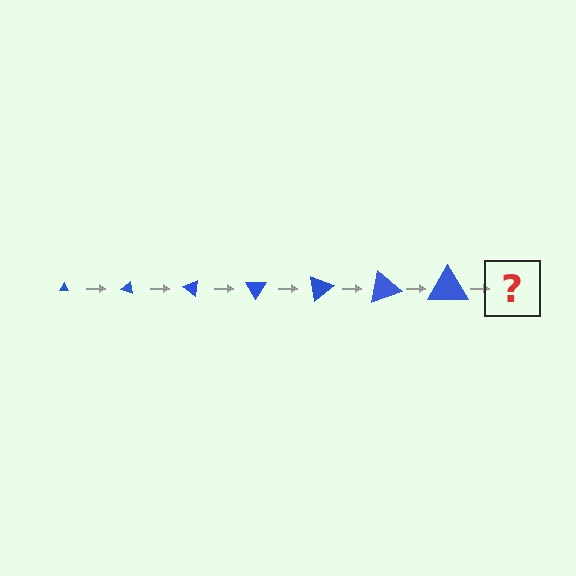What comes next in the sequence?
The next element should be a triangle, larger than the previous one and rotated 140 degrees from the start.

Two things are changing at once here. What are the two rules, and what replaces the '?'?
The two rules are that the triangle grows larger each step and it rotates 20 degrees each step. The '?' should be a triangle, larger than the previous one and rotated 140 degrees from the start.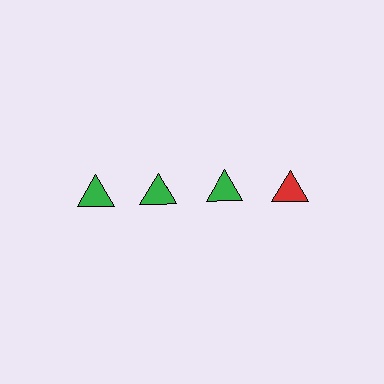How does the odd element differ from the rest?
It has a different color: red instead of green.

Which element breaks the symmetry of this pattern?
The red triangle in the top row, second from right column breaks the symmetry. All other shapes are green triangles.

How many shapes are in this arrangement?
There are 4 shapes arranged in a grid pattern.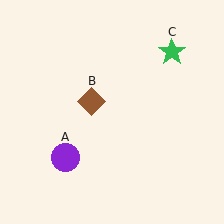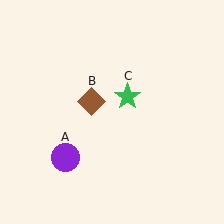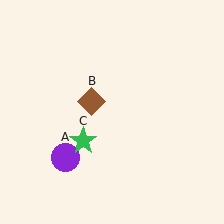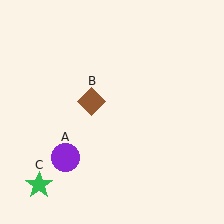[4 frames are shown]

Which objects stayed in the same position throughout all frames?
Purple circle (object A) and brown diamond (object B) remained stationary.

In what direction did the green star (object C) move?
The green star (object C) moved down and to the left.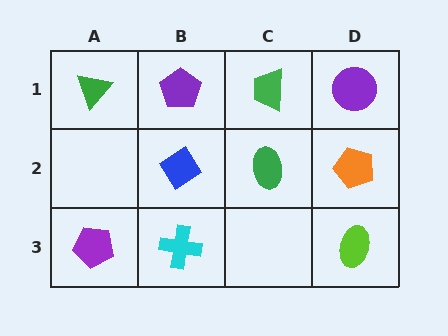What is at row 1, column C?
A green trapezoid.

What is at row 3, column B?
A cyan cross.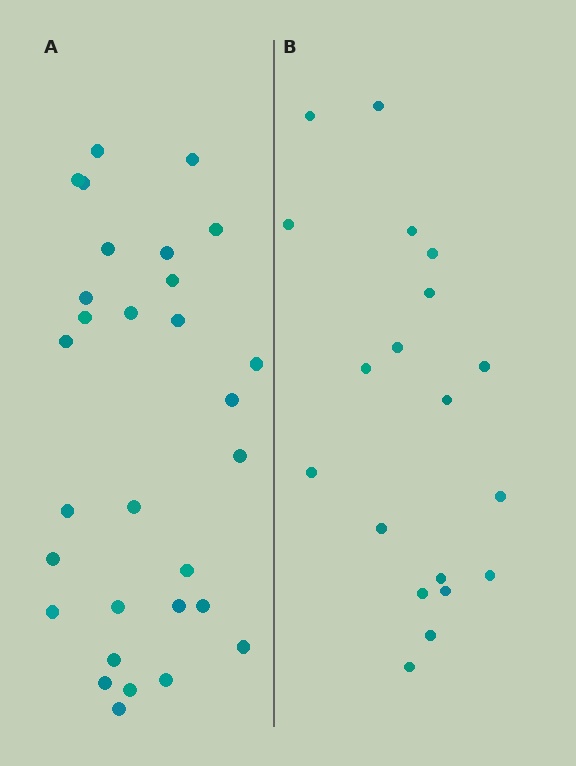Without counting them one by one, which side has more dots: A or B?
Region A (the left region) has more dots.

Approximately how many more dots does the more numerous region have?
Region A has roughly 12 or so more dots than region B.